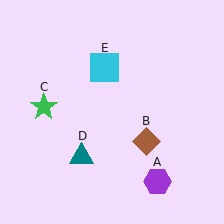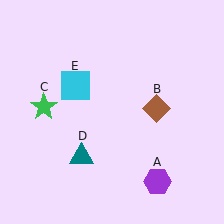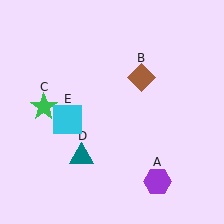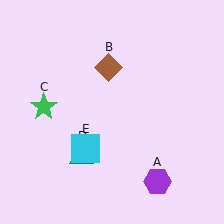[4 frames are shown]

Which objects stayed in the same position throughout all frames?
Purple hexagon (object A) and green star (object C) and teal triangle (object D) remained stationary.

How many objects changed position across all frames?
2 objects changed position: brown diamond (object B), cyan square (object E).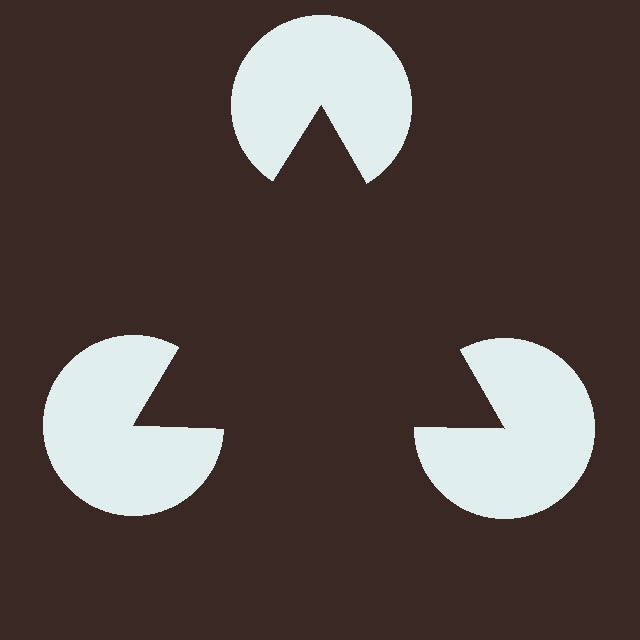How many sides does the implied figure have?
3 sides.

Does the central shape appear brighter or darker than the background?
It typically appears slightly darker than the background, even though no actual brightness change is drawn.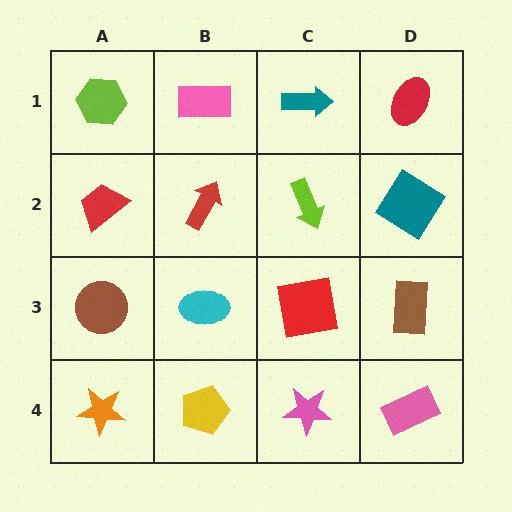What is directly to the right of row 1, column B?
A teal arrow.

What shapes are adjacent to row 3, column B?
A red arrow (row 2, column B), a yellow pentagon (row 4, column B), a brown circle (row 3, column A), a red square (row 3, column C).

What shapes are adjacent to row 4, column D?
A brown rectangle (row 3, column D), a pink star (row 4, column C).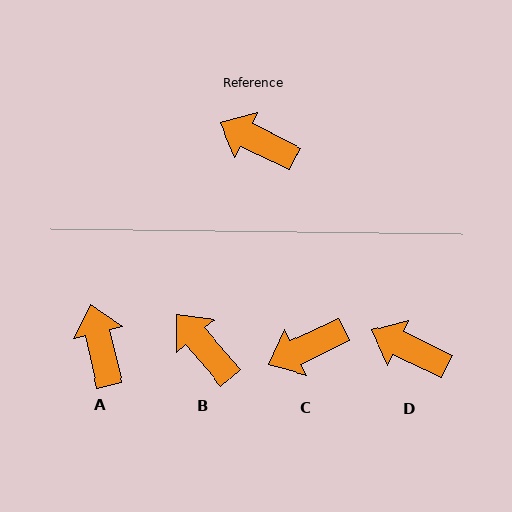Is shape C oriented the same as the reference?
No, it is off by about 51 degrees.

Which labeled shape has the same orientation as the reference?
D.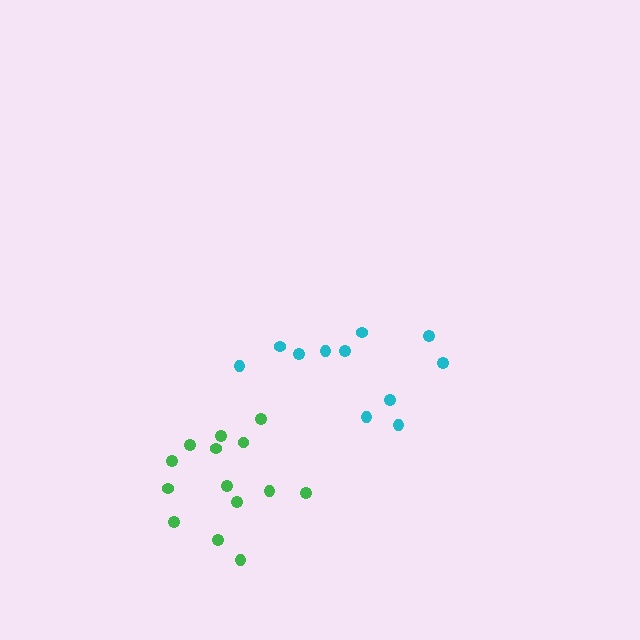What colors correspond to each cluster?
The clusters are colored: cyan, green.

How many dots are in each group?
Group 1: 11 dots, Group 2: 14 dots (25 total).